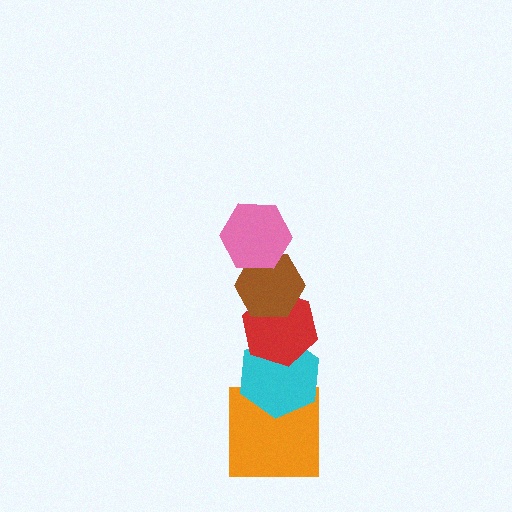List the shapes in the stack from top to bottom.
From top to bottom: the pink hexagon, the brown hexagon, the red hexagon, the cyan hexagon, the orange square.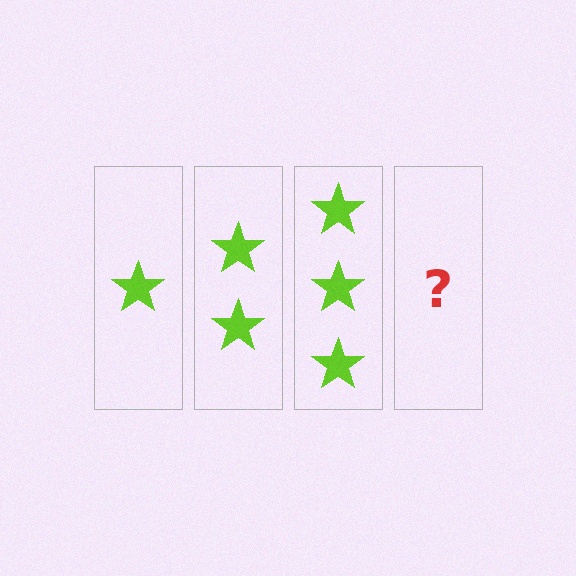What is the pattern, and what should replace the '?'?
The pattern is that each step adds one more star. The '?' should be 4 stars.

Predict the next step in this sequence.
The next step is 4 stars.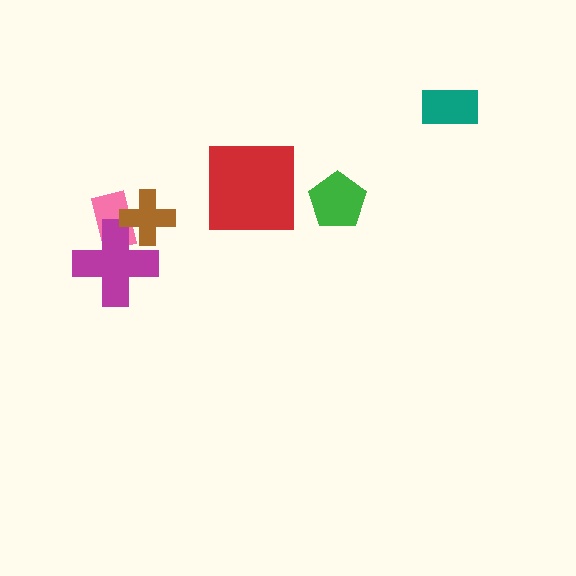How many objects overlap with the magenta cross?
2 objects overlap with the magenta cross.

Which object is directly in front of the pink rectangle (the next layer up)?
The magenta cross is directly in front of the pink rectangle.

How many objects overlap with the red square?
0 objects overlap with the red square.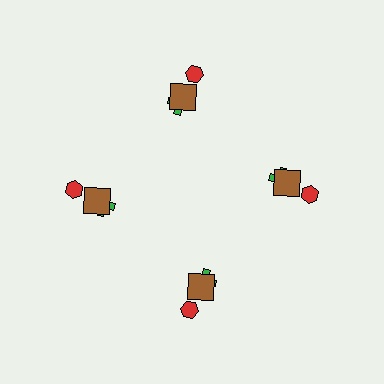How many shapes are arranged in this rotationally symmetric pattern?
There are 12 shapes, arranged in 4 groups of 3.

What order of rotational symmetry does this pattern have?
This pattern has 4-fold rotational symmetry.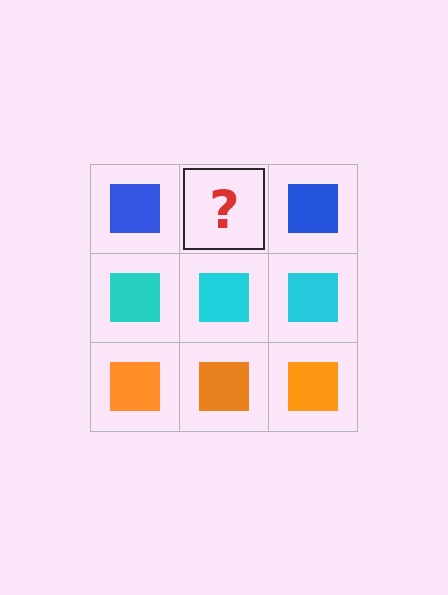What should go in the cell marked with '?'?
The missing cell should contain a blue square.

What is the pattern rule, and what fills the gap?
The rule is that each row has a consistent color. The gap should be filled with a blue square.